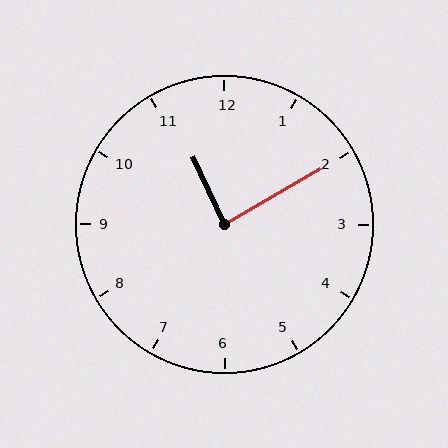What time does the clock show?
11:10.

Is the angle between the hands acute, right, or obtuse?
It is right.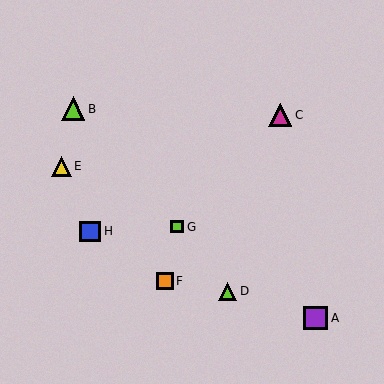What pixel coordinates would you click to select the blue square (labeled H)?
Click at (90, 231) to select the blue square H.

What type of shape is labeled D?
Shape D is a lime triangle.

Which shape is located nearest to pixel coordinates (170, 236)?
The lime square (labeled G) at (177, 227) is nearest to that location.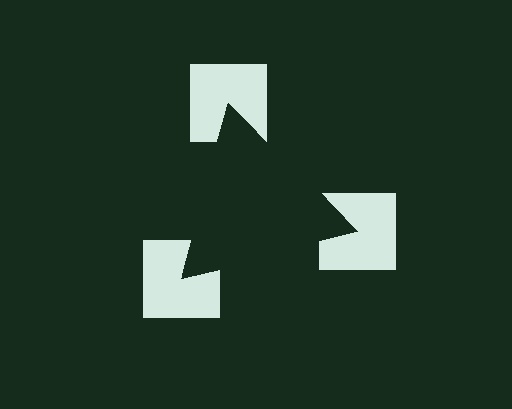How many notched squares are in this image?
There are 3 — one at each vertex of the illusory triangle.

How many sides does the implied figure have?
3 sides.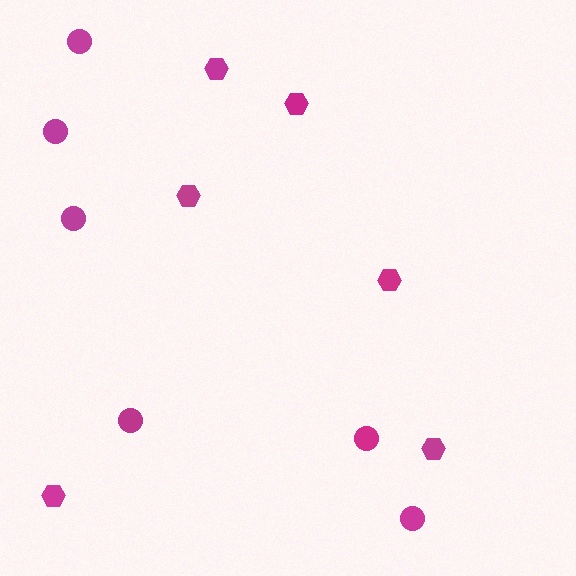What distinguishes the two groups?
There are 2 groups: one group of hexagons (6) and one group of circles (6).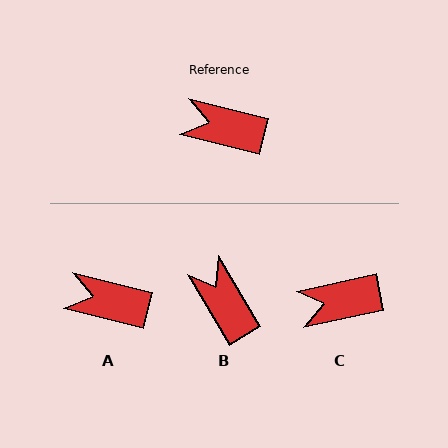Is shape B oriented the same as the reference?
No, it is off by about 45 degrees.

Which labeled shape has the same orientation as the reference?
A.